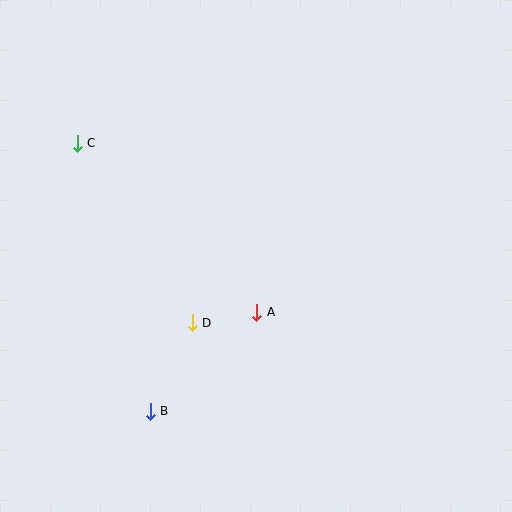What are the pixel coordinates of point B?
Point B is at (150, 411).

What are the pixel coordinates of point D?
Point D is at (192, 323).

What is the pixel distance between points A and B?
The distance between A and B is 145 pixels.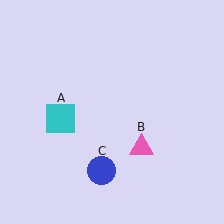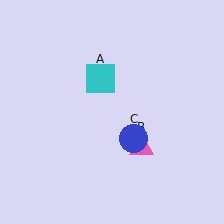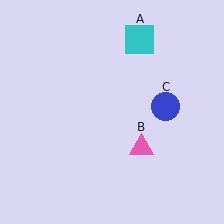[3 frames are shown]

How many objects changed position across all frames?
2 objects changed position: cyan square (object A), blue circle (object C).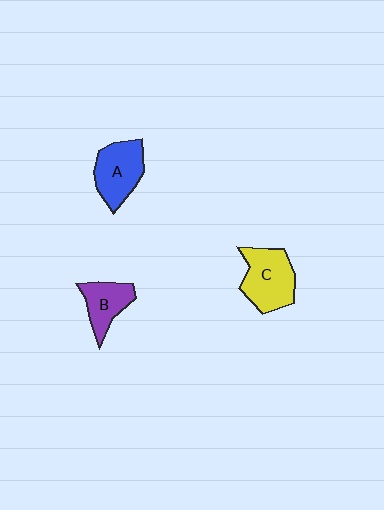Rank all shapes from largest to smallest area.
From largest to smallest: C (yellow), A (blue), B (purple).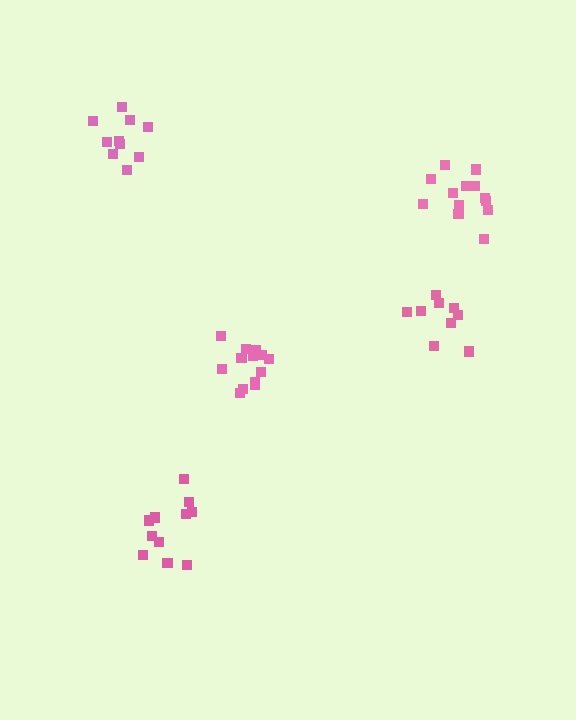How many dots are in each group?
Group 1: 11 dots, Group 2: 9 dots, Group 3: 10 dots, Group 4: 14 dots, Group 5: 13 dots (57 total).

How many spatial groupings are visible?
There are 5 spatial groupings.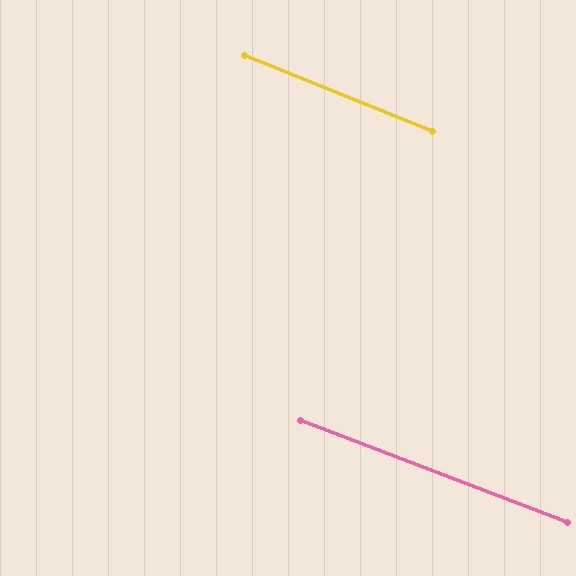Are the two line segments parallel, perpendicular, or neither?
Parallel — their directions differ by only 1.2°.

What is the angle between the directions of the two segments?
Approximately 1 degree.